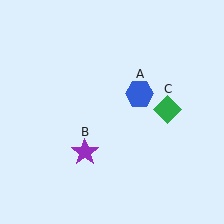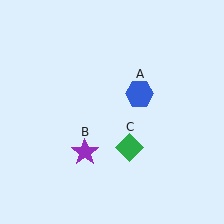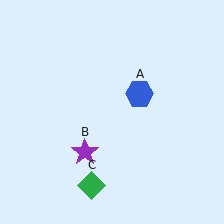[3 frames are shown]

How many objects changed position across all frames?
1 object changed position: green diamond (object C).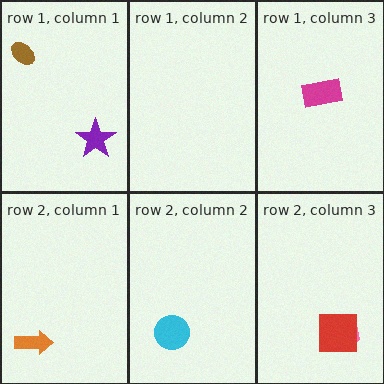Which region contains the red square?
The row 2, column 3 region.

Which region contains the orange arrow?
The row 2, column 1 region.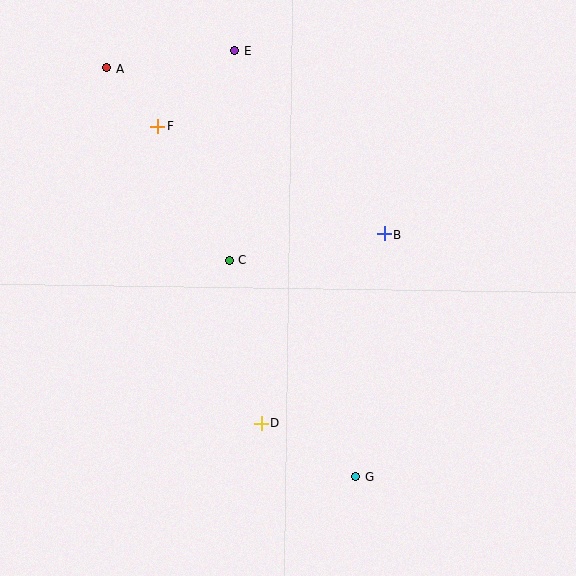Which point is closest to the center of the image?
Point C at (229, 260) is closest to the center.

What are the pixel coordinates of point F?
Point F is at (158, 126).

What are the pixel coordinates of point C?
Point C is at (229, 260).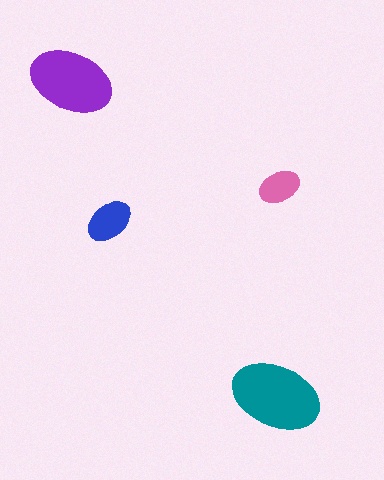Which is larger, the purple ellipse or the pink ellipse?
The purple one.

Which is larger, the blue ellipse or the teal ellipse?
The teal one.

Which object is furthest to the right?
The pink ellipse is rightmost.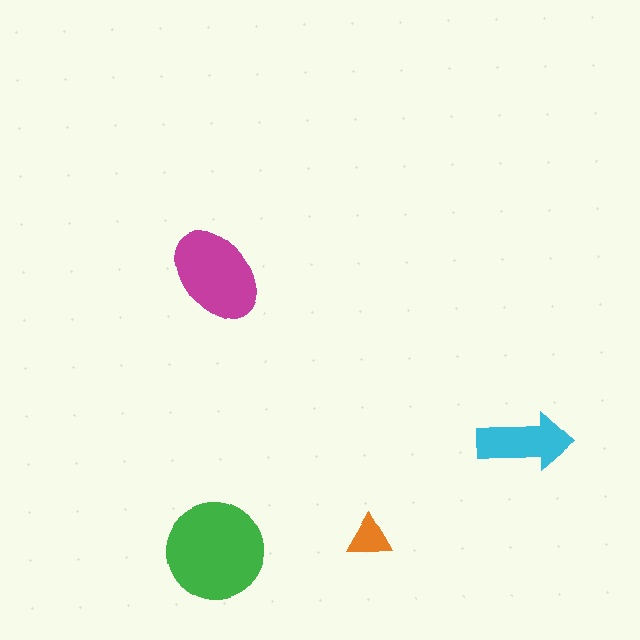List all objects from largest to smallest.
The green circle, the magenta ellipse, the cyan arrow, the orange triangle.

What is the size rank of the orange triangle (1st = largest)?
4th.